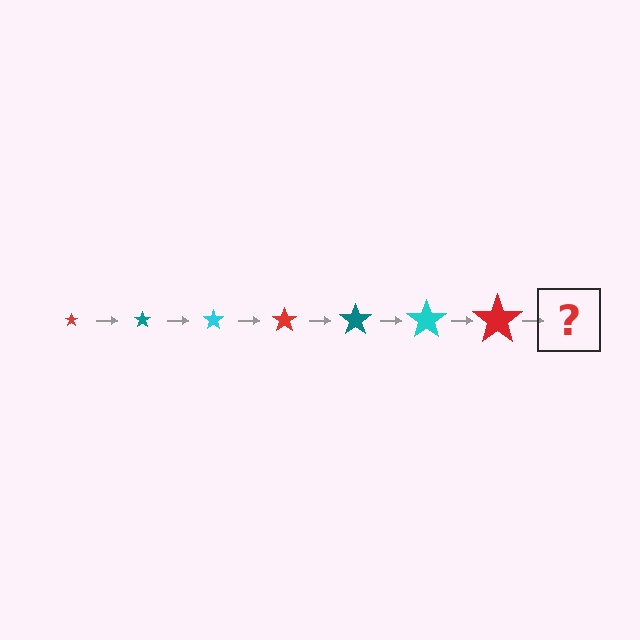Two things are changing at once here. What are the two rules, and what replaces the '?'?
The two rules are that the star grows larger each step and the color cycles through red, teal, and cyan. The '?' should be a teal star, larger than the previous one.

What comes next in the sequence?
The next element should be a teal star, larger than the previous one.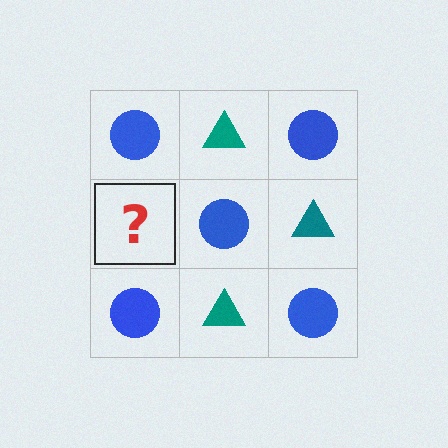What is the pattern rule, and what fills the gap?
The rule is that it alternates blue circle and teal triangle in a checkerboard pattern. The gap should be filled with a teal triangle.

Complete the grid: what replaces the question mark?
The question mark should be replaced with a teal triangle.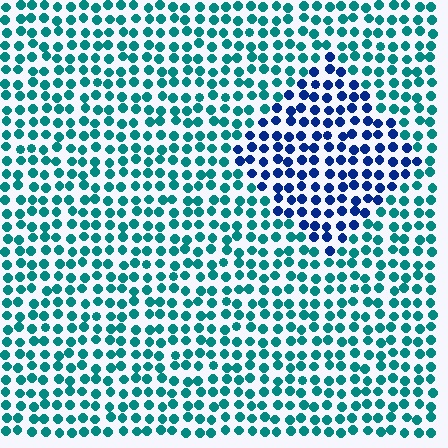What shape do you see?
I see a diamond.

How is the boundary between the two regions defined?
The boundary is defined purely by a slight shift in hue (about 48 degrees). Spacing, size, and orientation are identical on both sides.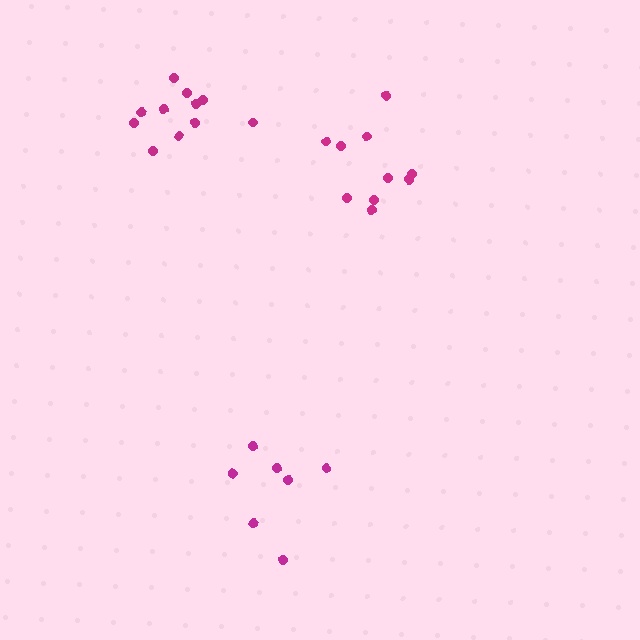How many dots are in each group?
Group 1: 10 dots, Group 2: 7 dots, Group 3: 11 dots (28 total).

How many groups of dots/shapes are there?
There are 3 groups.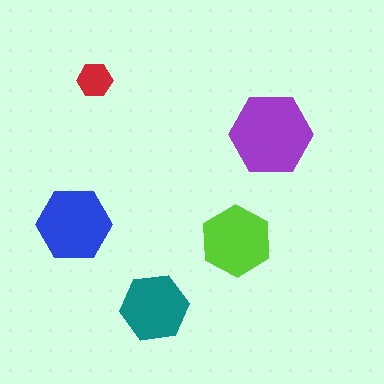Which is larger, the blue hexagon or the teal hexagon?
The blue one.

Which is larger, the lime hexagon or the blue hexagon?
The blue one.